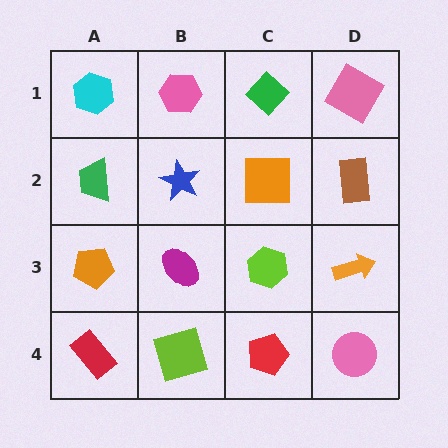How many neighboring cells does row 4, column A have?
2.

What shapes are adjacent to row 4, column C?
A lime hexagon (row 3, column C), a lime square (row 4, column B), a pink circle (row 4, column D).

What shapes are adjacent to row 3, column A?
A green trapezoid (row 2, column A), a red rectangle (row 4, column A), a magenta ellipse (row 3, column B).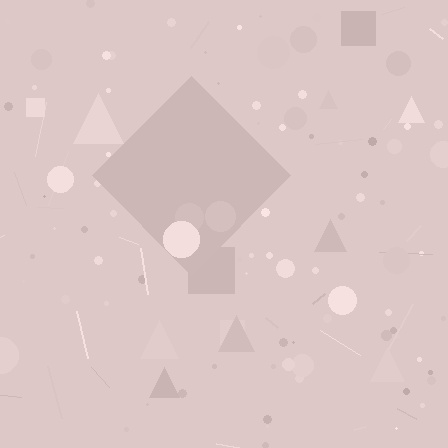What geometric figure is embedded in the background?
A diamond is embedded in the background.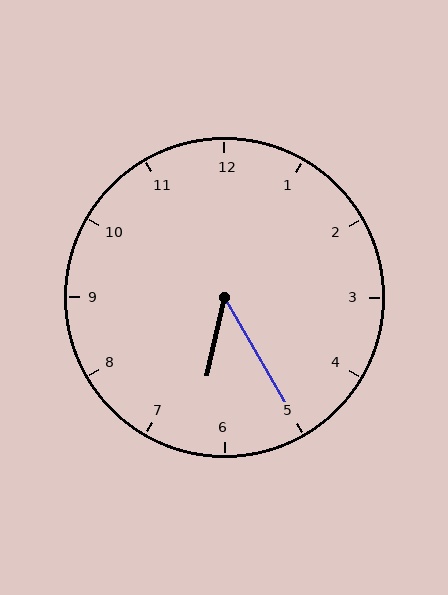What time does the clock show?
6:25.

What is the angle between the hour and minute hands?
Approximately 42 degrees.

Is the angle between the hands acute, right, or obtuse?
It is acute.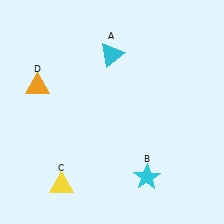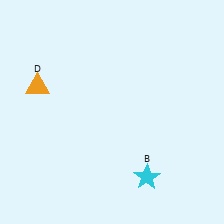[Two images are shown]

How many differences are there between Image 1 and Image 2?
There are 2 differences between the two images.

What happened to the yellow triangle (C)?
The yellow triangle (C) was removed in Image 2. It was in the bottom-left area of Image 1.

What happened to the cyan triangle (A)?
The cyan triangle (A) was removed in Image 2. It was in the top-left area of Image 1.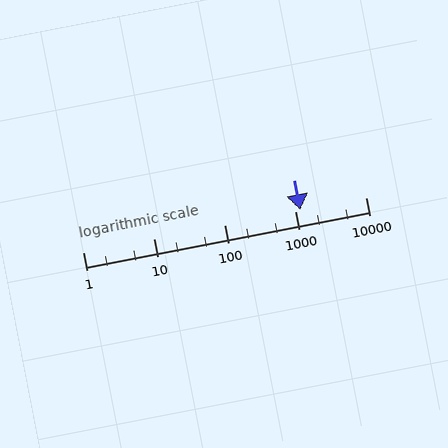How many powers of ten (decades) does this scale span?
The scale spans 4 decades, from 1 to 10000.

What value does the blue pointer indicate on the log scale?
The pointer indicates approximately 1200.